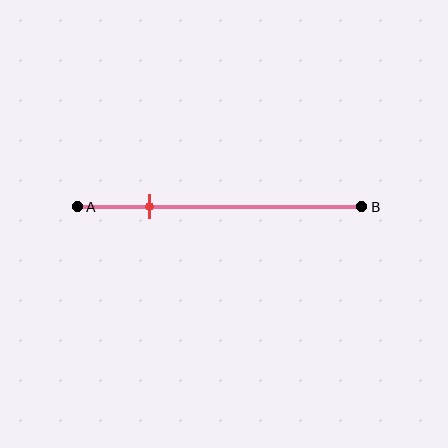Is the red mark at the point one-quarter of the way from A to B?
Yes, the mark is approximately at the one-quarter point.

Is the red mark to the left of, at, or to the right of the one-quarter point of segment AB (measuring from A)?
The red mark is approximately at the one-quarter point of segment AB.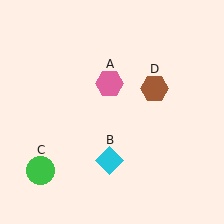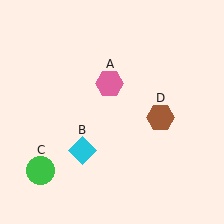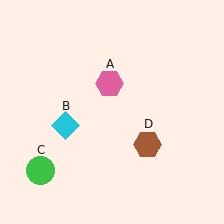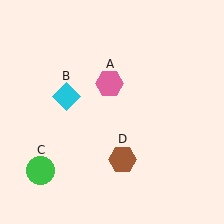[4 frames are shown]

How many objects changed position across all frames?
2 objects changed position: cyan diamond (object B), brown hexagon (object D).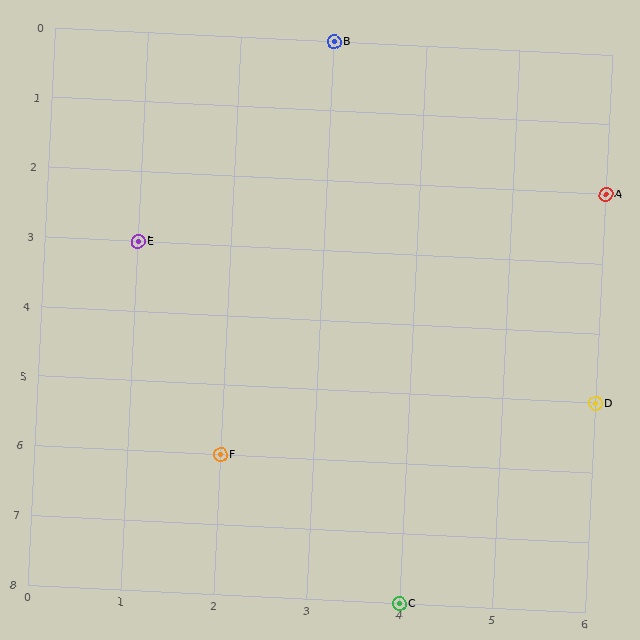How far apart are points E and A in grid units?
Points E and A are 5 columns and 1 row apart (about 5.1 grid units diagonally).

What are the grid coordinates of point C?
Point C is at grid coordinates (4, 8).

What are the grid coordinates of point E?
Point E is at grid coordinates (1, 3).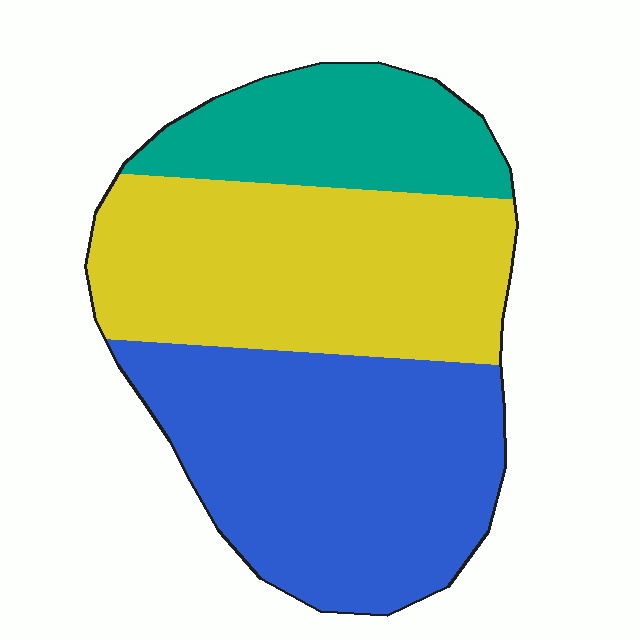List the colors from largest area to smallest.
From largest to smallest: blue, yellow, teal.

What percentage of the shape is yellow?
Yellow takes up about three eighths (3/8) of the shape.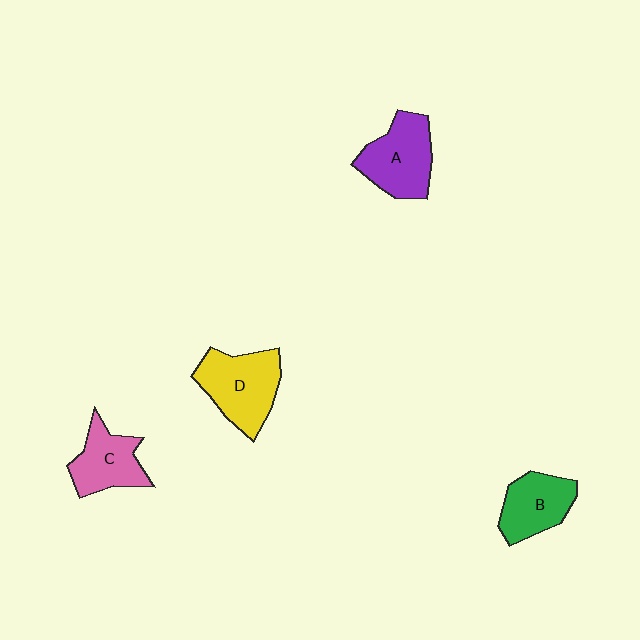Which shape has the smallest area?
Shape C (pink).